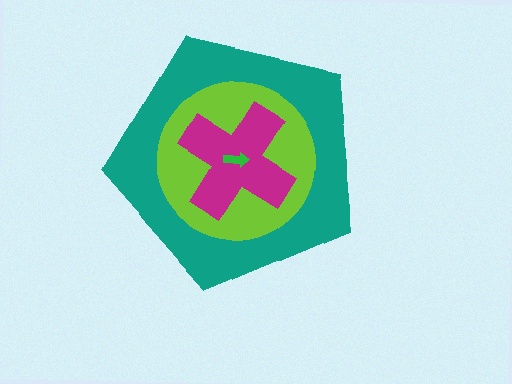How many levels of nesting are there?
4.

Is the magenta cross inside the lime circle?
Yes.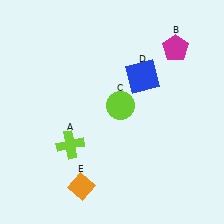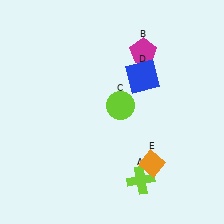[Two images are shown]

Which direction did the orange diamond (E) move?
The orange diamond (E) moved right.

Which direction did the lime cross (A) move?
The lime cross (A) moved right.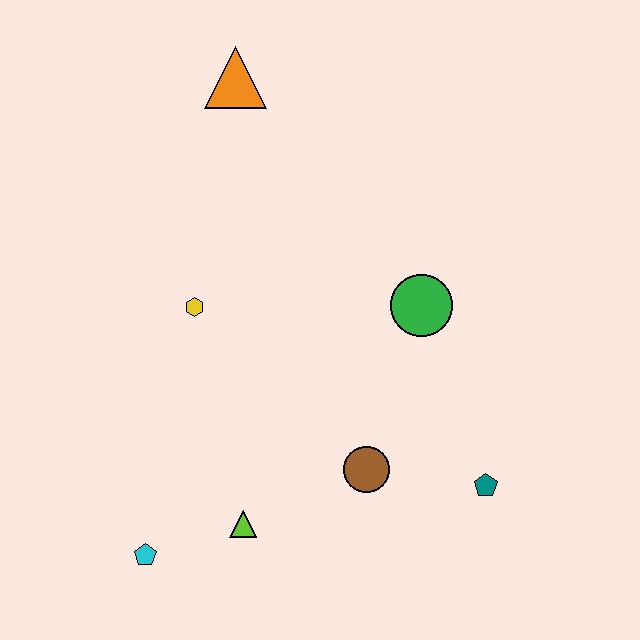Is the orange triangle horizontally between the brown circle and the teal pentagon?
No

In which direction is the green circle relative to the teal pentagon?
The green circle is above the teal pentagon.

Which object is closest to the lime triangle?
The cyan pentagon is closest to the lime triangle.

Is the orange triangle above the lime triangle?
Yes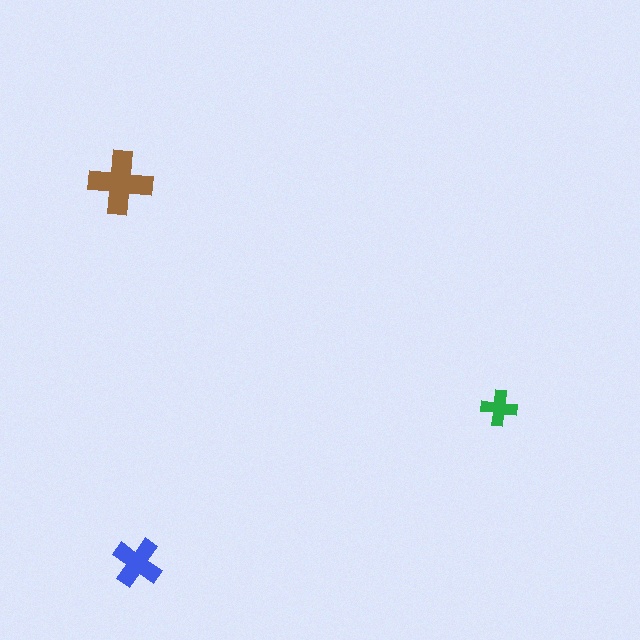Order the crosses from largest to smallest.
the brown one, the blue one, the green one.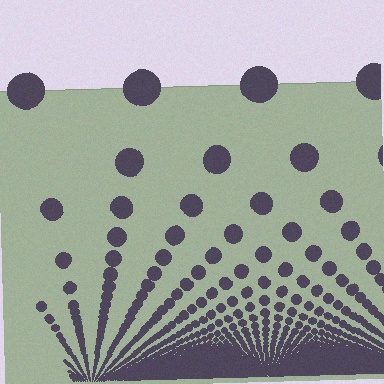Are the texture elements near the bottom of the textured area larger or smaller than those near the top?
Smaller. The gradient is inverted — elements near the bottom are smaller and denser.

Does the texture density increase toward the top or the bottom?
Density increases toward the bottom.